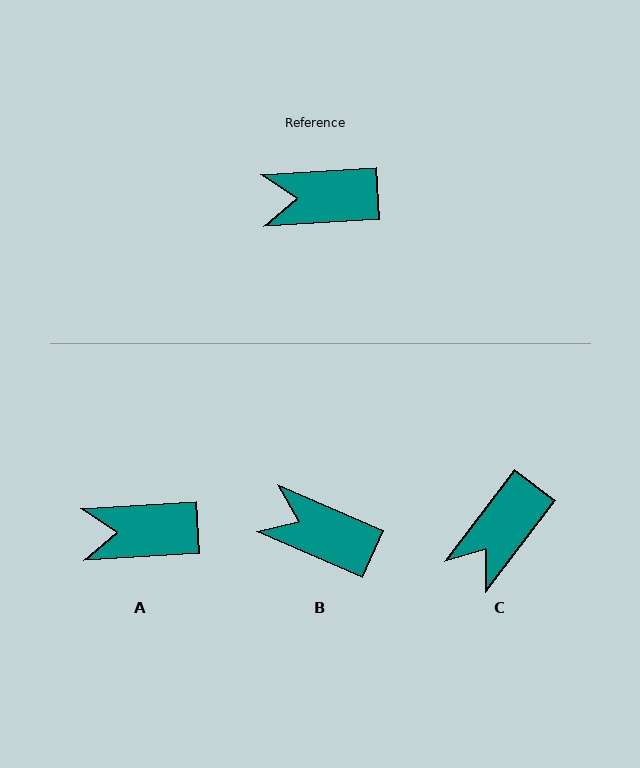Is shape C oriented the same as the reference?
No, it is off by about 49 degrees.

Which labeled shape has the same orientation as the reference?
A.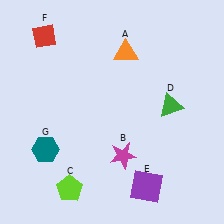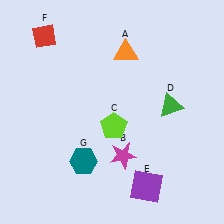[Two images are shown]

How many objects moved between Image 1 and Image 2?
2 objects moved between the two images.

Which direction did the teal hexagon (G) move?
The teal hexagon (G) moved right.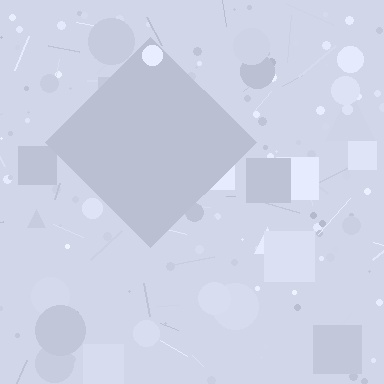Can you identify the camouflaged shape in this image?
The camouflaged shape is a diamond.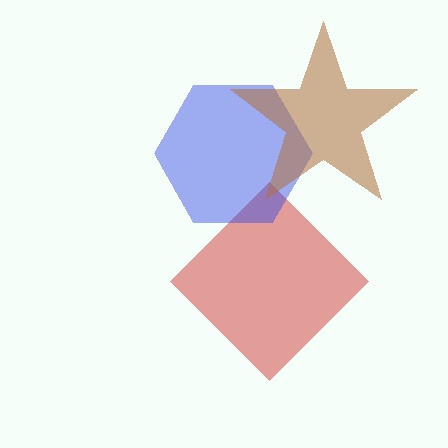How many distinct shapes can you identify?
There are 3 distinct shapes: a red diamond, a blue hexagon, a brown star.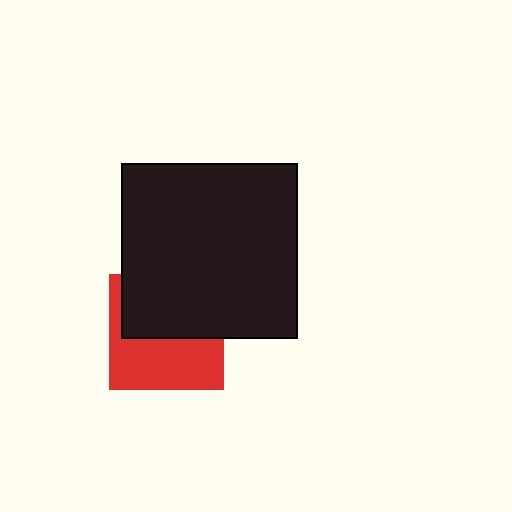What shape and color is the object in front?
The object in front is a black square.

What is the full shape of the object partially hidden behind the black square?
The partially hidden object is a red square.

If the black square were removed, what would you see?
You would see the complete red square.